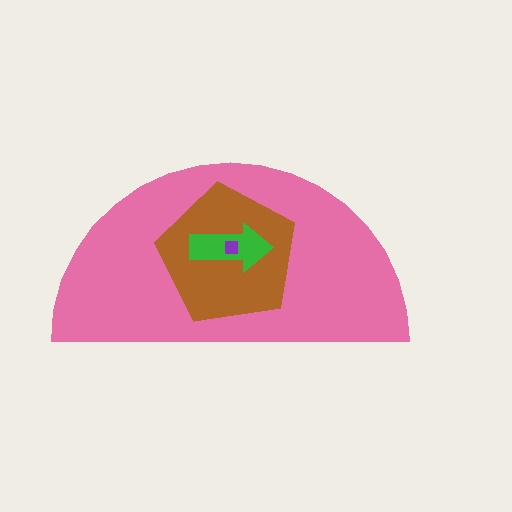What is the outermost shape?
The pink semicircle.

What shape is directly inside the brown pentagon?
The green arrow.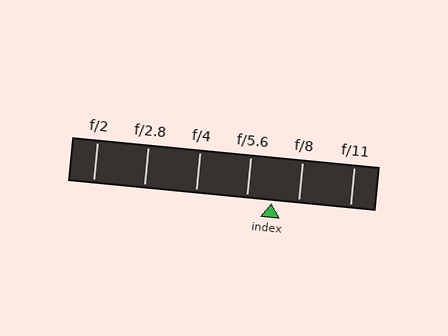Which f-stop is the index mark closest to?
The index mark is closest to f/5.6.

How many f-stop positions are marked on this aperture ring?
There are 6 f-stop positions marked.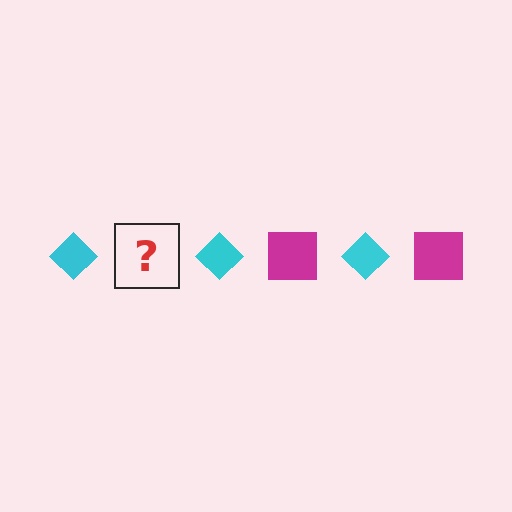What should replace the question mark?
The question mark should be replaced with a magenta square.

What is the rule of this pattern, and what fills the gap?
The rule is that the pattern alternates between cyan diamond and magenta square. The gap should be filled with a magenta square.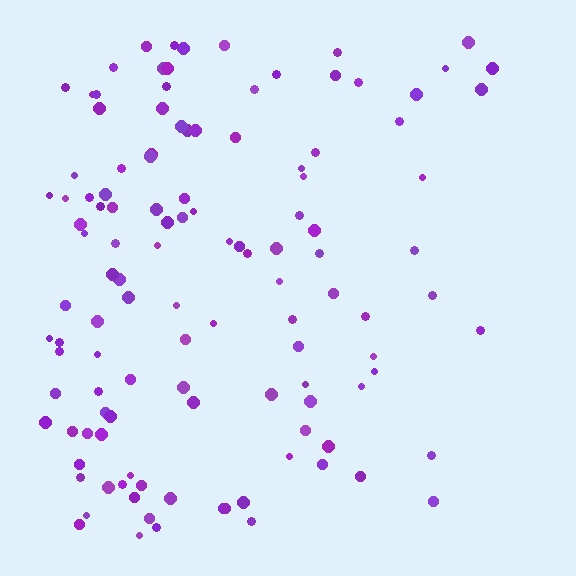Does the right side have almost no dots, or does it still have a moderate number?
Still a moderate number, just noticeably fewer than the left.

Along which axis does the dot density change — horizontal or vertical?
Horizontal.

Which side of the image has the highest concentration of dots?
The left.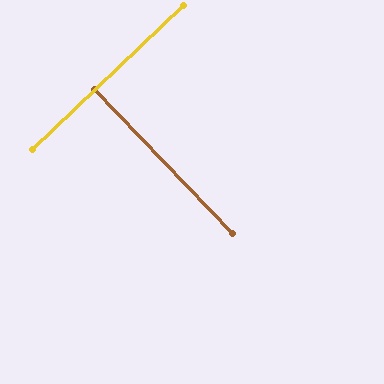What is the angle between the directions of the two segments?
Approximately 90 degrees.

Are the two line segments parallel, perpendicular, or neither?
Perpendicular — they meet at approximately 90°.